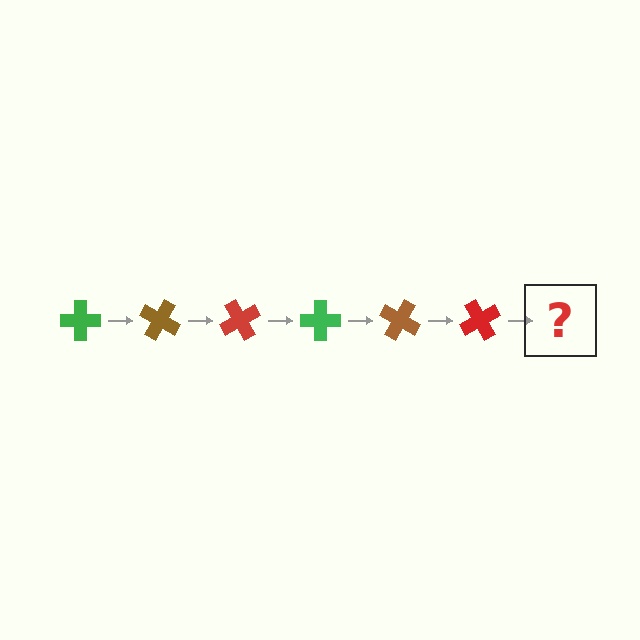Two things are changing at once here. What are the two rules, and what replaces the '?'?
The two rules are that it rotates 30 degrees each step and the color cycles through green, brown, and red. The '?' should be a green cross, rotated 180 degrees from the start.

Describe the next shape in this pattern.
It should be a green cross, rotated 180 degrees from the start.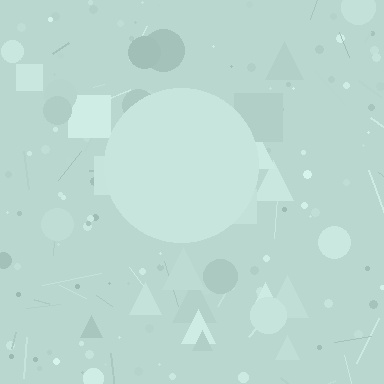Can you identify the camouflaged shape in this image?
The camouflaged shape is a circle.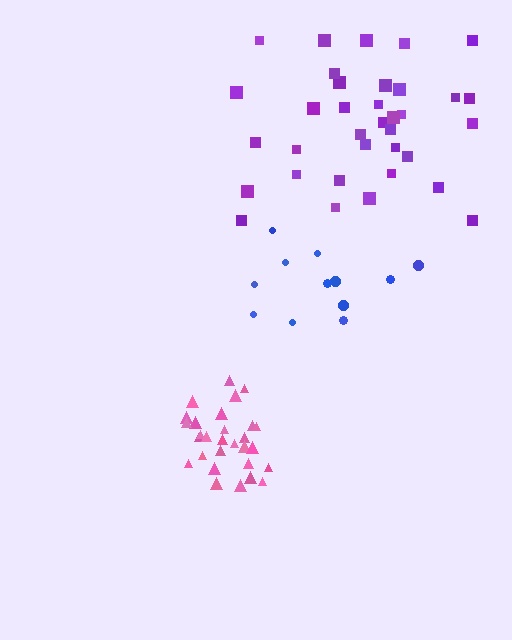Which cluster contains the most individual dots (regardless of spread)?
Purple (35).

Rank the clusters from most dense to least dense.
pink, purple, blue.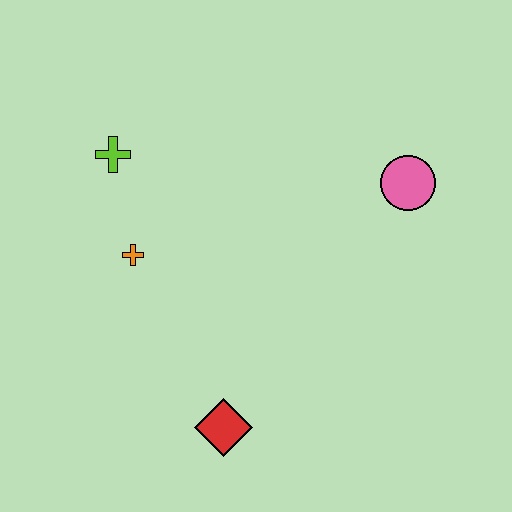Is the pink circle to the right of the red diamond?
Yes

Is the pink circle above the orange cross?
Yes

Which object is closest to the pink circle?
The orange cross is closest to the pink circle.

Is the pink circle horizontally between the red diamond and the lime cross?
No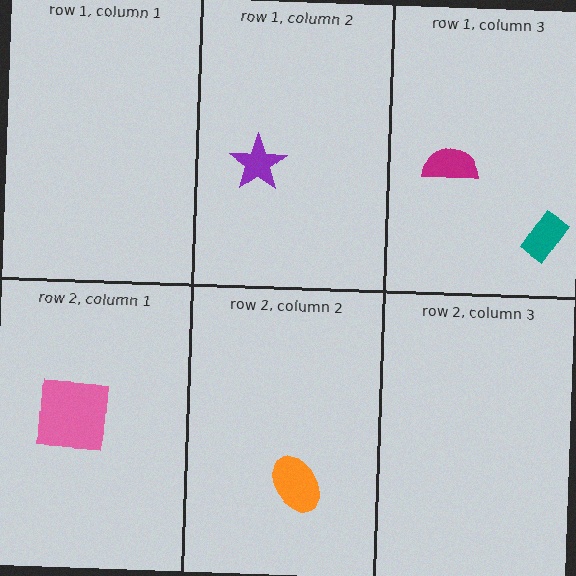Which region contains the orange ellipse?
The row 2, column 2 region.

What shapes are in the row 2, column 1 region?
The pink square.